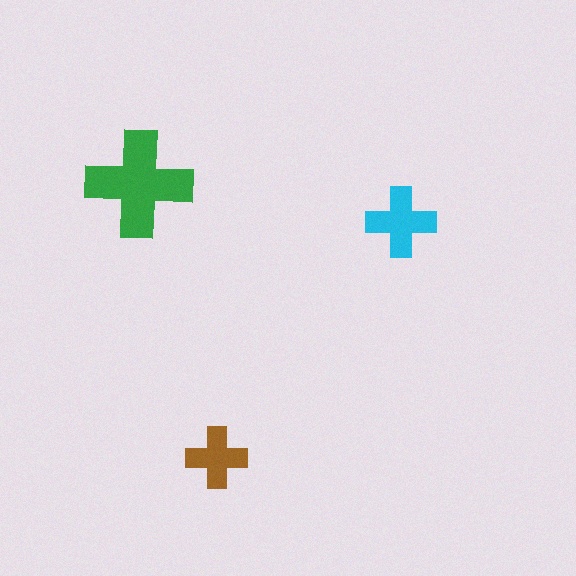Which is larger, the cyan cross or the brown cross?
The cyan one.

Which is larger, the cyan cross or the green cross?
The green one.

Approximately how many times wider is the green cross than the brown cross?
About 1.5 times wider.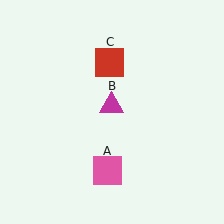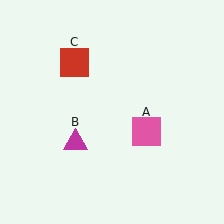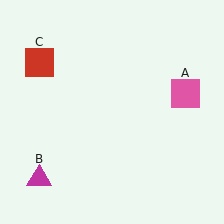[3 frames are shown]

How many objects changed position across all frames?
3 objects changed position: pink square (object A), magenta triangle (object B), red square (object C).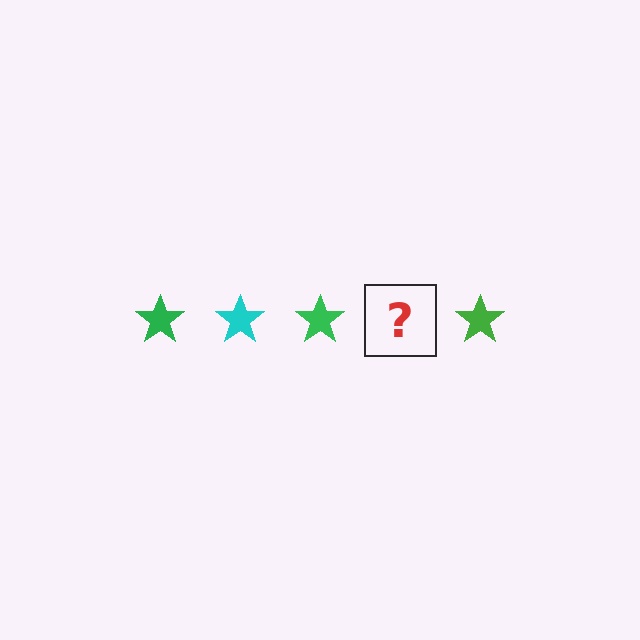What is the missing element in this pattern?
The missing element is a cyan star.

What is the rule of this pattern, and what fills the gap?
The rule is that the pattern cycles through green, cyan stars. The gap should be filled with a cyan star.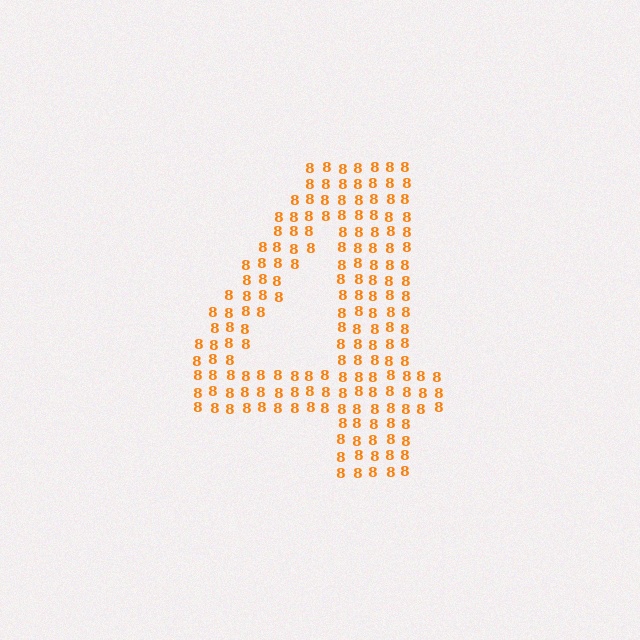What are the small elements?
The small elements are digit 8's.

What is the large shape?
The large shape is the digit 4.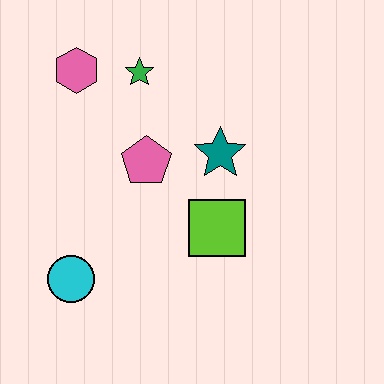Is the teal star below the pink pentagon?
No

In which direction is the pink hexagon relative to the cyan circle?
The pink hexagon is above the cyan circle.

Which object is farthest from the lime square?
The pink hexagon is farthest from the lime square.